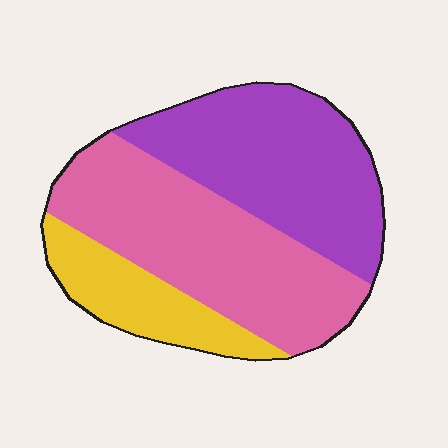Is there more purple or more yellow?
Purple.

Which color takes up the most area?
Pink, at roughly 45%.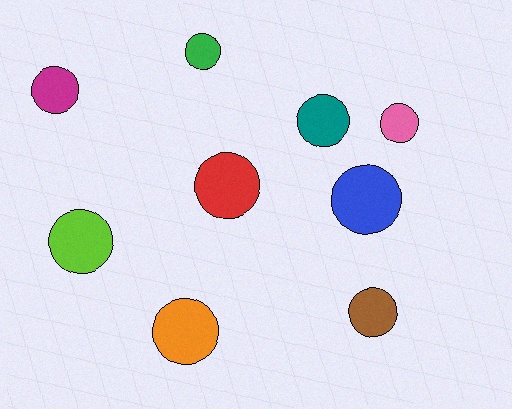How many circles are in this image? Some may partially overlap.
There are 9 circles.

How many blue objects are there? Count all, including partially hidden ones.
There is 1 blue object.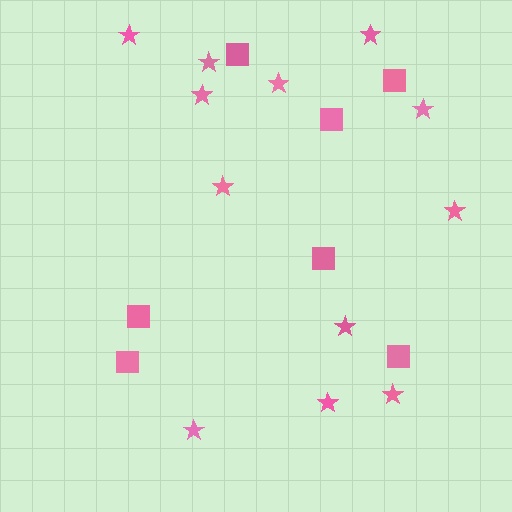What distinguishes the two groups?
There are 2 groups: one group of squares (7) and one group of stars (12).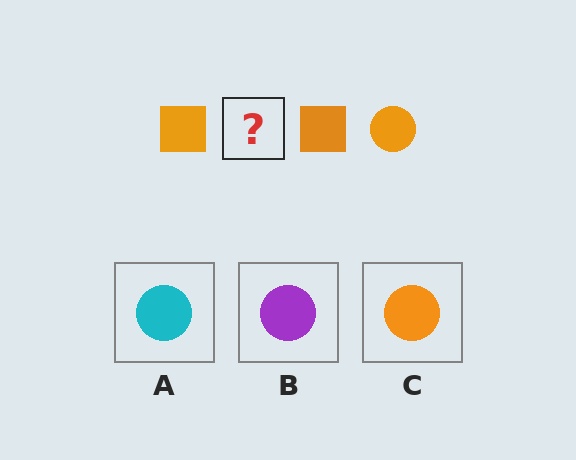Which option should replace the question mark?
Option C.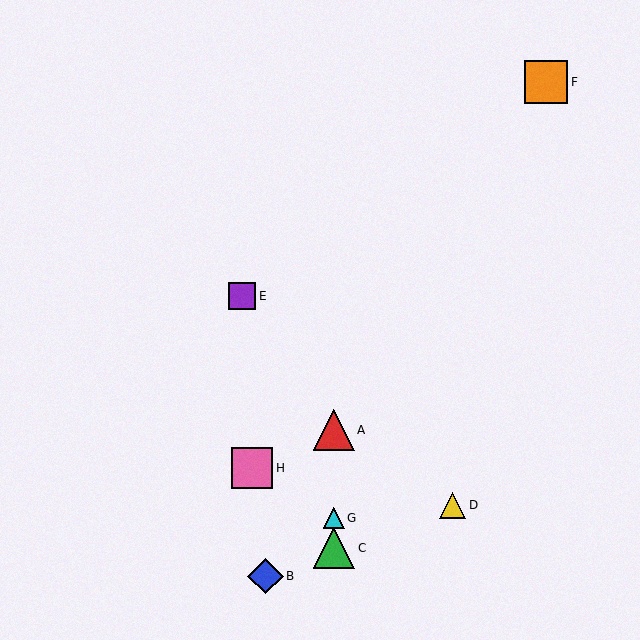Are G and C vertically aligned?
Yes, both are at x≈334.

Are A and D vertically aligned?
No, A is at x≈334 and D is at x≈453.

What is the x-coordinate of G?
Object G is at x≈334.